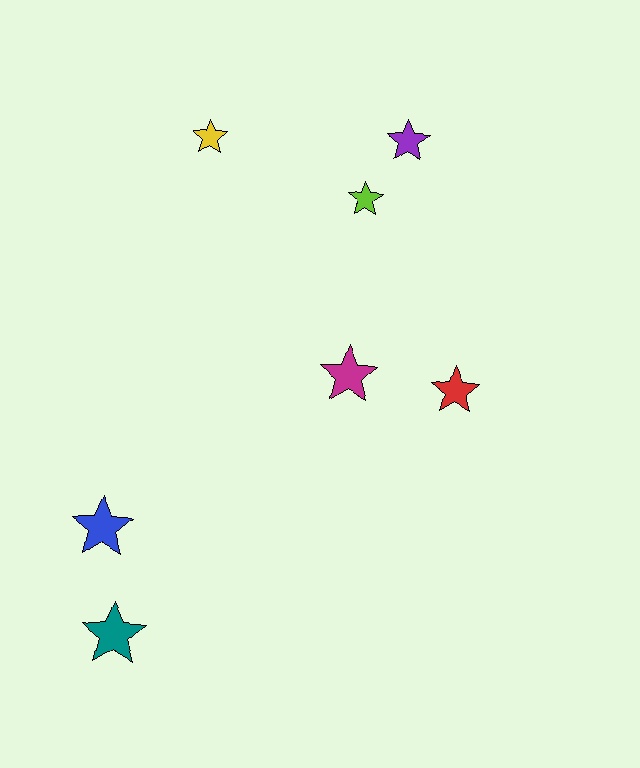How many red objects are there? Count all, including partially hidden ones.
There is 1 red object.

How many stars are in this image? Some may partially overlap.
There are 7 stars.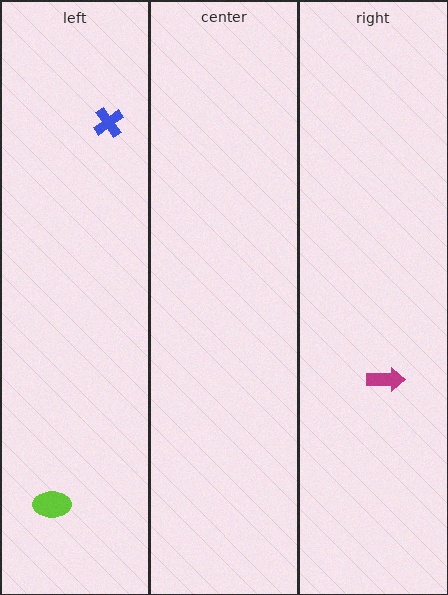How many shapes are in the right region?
1.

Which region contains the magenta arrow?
The right region.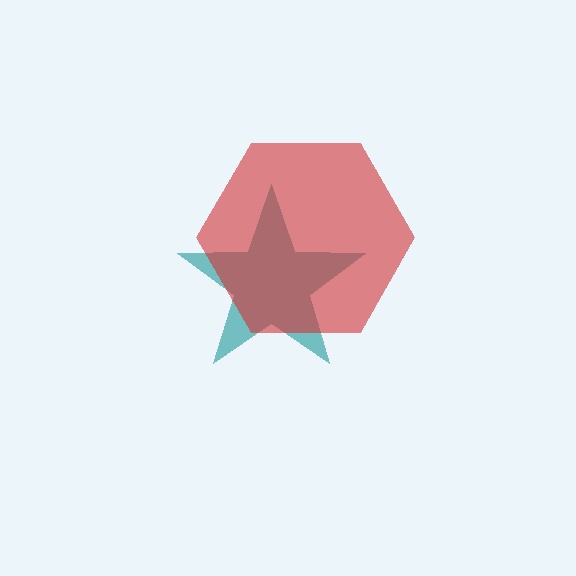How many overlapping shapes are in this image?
There are 2 overlapping shapes in the image.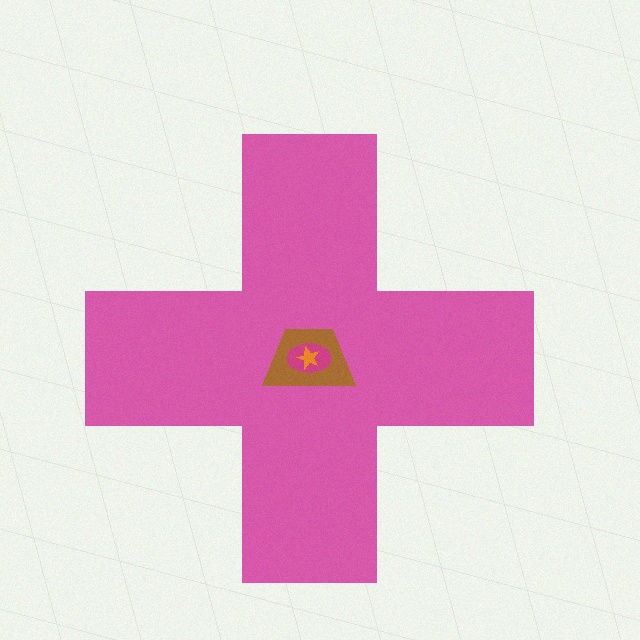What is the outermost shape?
The pink cross.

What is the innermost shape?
The orange star.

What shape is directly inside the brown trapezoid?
The magenta ellipse.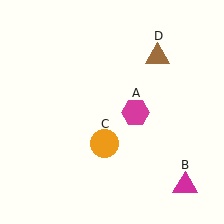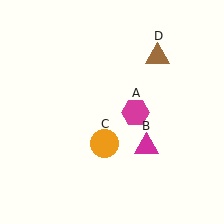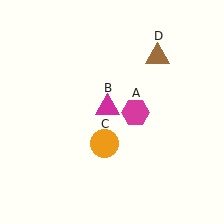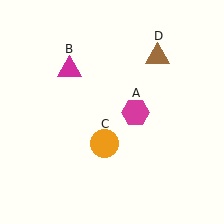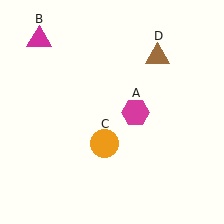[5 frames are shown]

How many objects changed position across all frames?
1 object changed position: magenta triangle (object B).